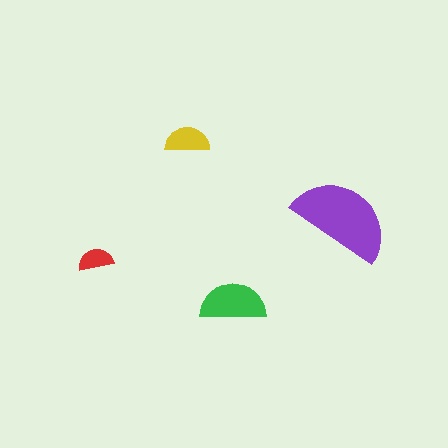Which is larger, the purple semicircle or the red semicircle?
The purple one.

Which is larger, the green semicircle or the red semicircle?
The green one.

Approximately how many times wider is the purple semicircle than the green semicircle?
About 1.5 times wider.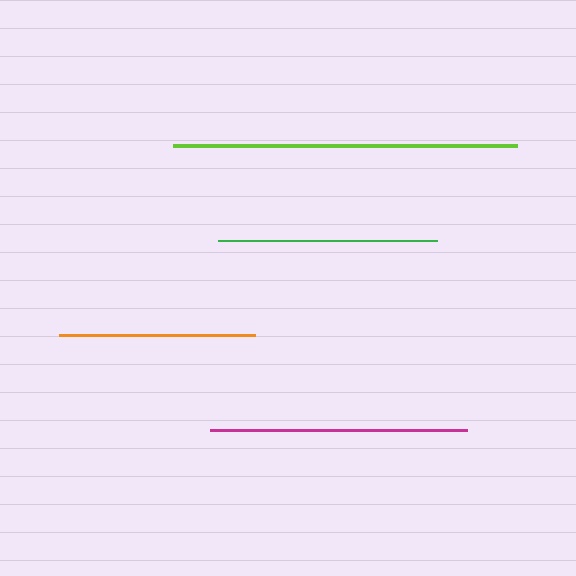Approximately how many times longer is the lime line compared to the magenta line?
The lime line is approximately 1.3 times the length of the magenta line.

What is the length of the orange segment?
The orange segment is approximately 197 pixels long.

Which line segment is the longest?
The lime line is the longest at approximately 343 pixels.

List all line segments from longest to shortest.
From longest to shortest: lime, magenta, green, orange.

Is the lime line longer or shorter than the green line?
The lime line is longer than the green line.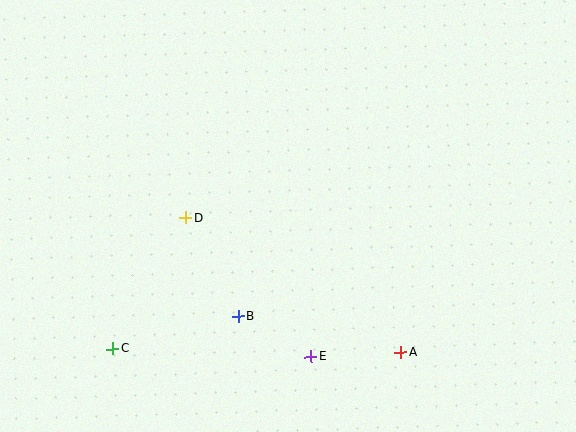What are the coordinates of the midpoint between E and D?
The midpoint between E and D is at (248, 287).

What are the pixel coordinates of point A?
Point A is at (401, 352).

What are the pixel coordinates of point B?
Point B is at (238, 316).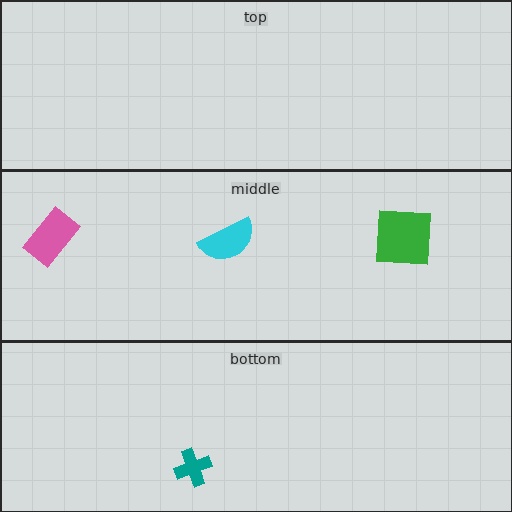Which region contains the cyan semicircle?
The middle region.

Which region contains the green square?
The middle region.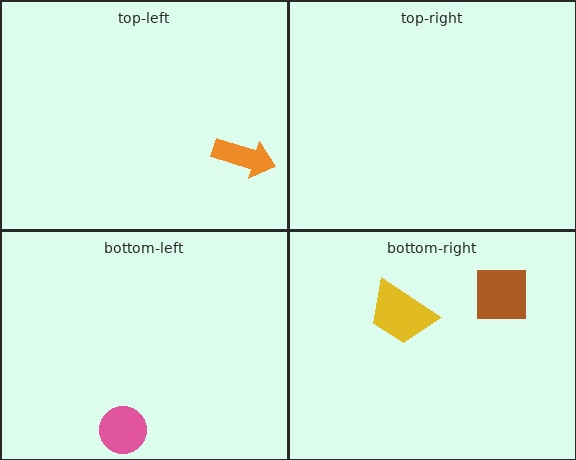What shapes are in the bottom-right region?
The yellow trapezoid, the brown square.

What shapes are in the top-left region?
The orange arrow.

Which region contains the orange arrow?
The top-left region.